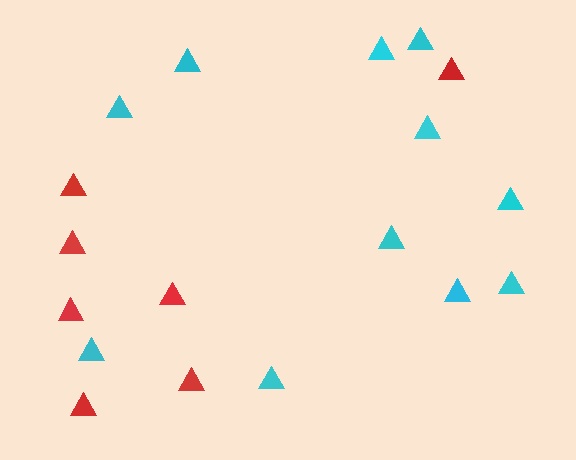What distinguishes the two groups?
There are 2 groups: one group of cyan triangles (11) and one group of red triangles (7).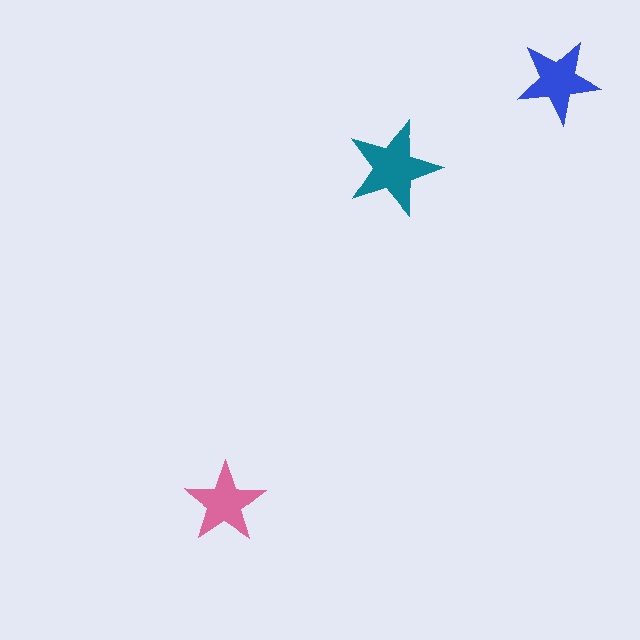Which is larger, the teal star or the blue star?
The teal one.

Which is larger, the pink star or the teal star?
The teal one.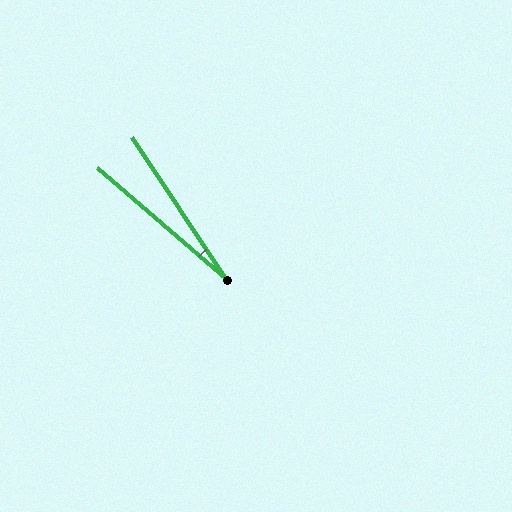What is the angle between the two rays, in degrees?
Approximately 16 degrees.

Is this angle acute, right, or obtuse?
It is acute.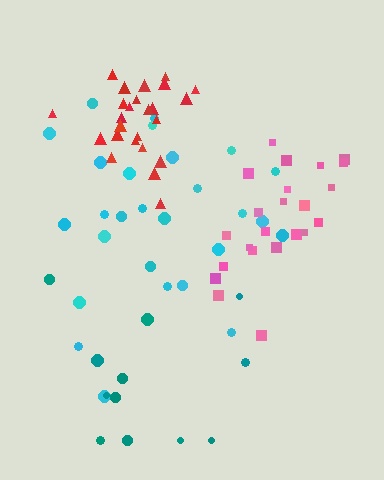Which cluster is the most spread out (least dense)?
Teal.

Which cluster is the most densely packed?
Red.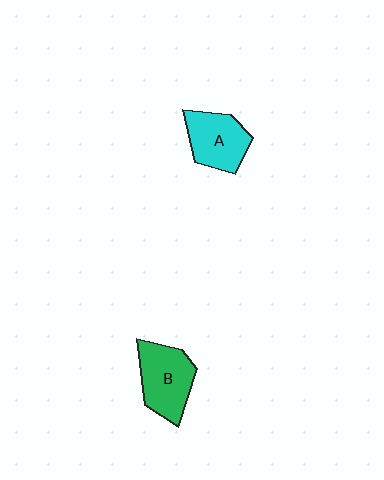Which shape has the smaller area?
Shape A (cyan).